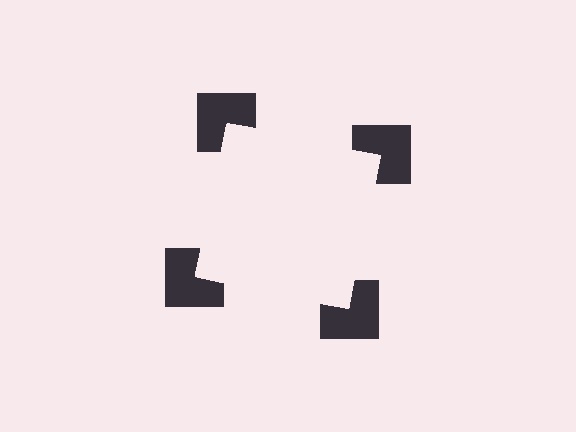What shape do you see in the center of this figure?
An illusory square — its edges are inferred from the aligned wedge cuts in the notched squares, not physically drawn.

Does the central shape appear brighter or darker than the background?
It typically appears slightly brighter than the background, even though no actual brightness change is drawn.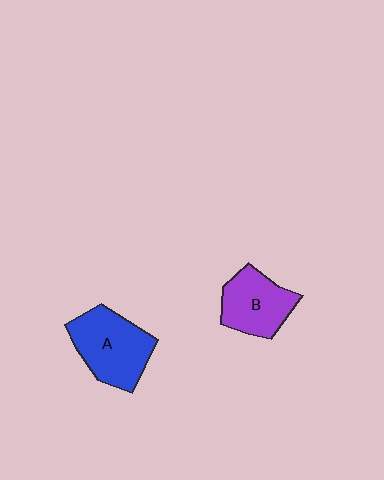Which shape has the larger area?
Shape A (blue).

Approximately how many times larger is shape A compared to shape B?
Approximately 1.3 times.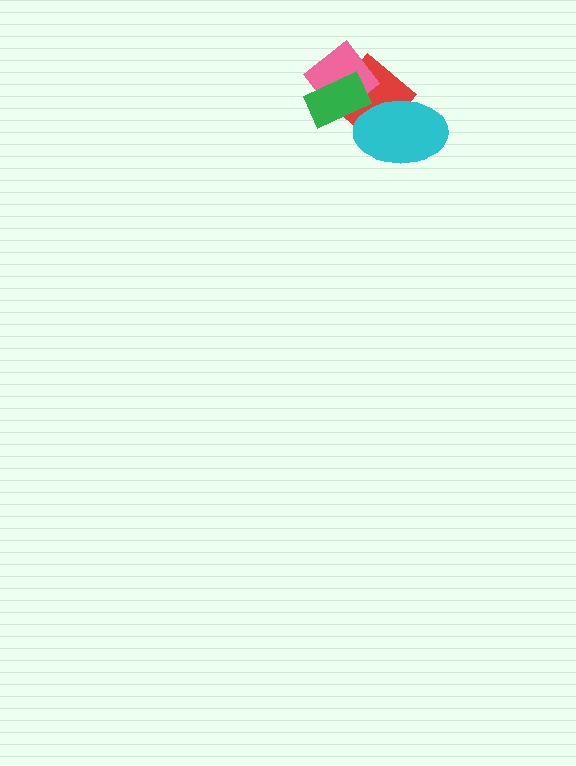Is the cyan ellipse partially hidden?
No, no other shape covers it.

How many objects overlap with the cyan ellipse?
1 object overlaps with the cyan ellipse.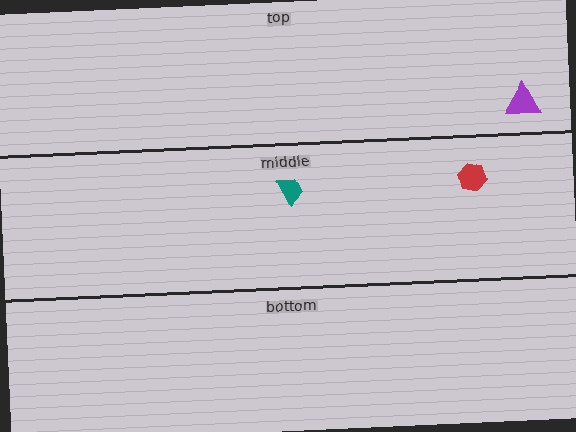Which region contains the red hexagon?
The middle region.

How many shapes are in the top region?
1.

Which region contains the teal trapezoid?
The middle region.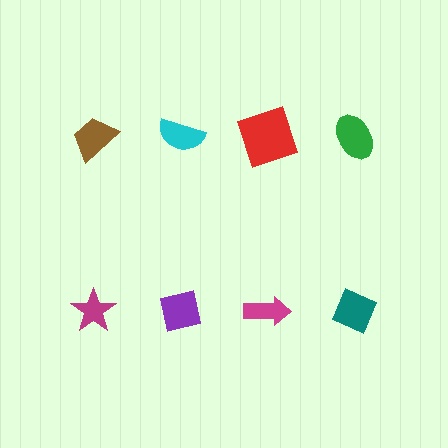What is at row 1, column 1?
A brown trapezoid.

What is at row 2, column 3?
A magenta arrow.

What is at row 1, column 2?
A cyan semicircle.